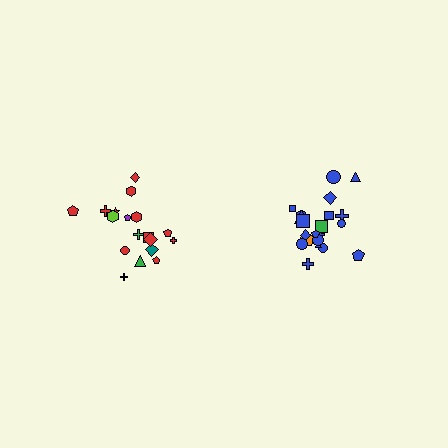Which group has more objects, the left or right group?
The right group.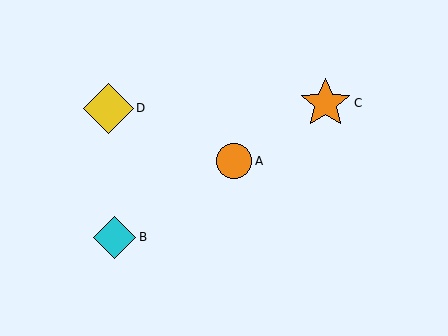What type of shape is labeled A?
Shape A is an orange circle.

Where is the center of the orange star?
The center of the orange star is at (326, 103).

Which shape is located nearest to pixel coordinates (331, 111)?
The orange star (labeled C) at (326, 103) is nearest to that location.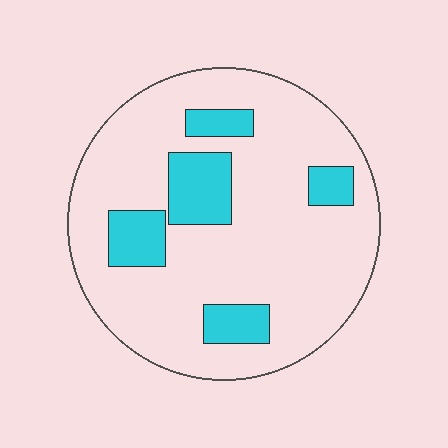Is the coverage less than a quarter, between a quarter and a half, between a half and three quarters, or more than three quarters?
Less than a quarter.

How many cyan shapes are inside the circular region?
5.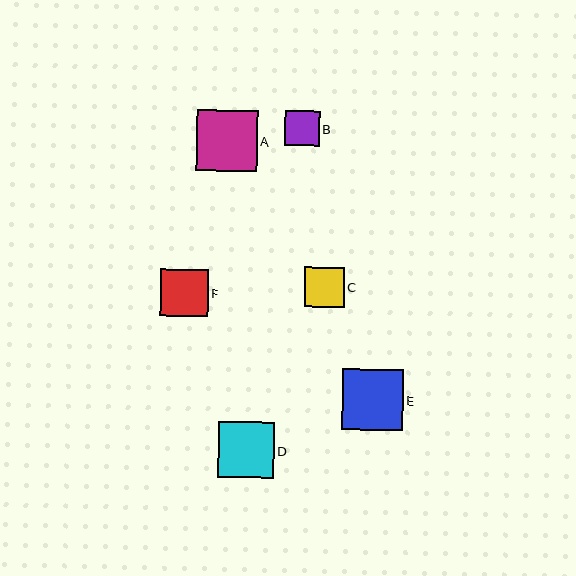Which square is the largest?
Square E is the largest with a size of approximately 61 pixels.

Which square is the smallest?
Square B is the smallest with a size of approximately 34 pixels.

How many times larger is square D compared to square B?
Square D is approximately 1.6 times the size of square B.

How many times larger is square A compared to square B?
Square A is approximately 1.8 times the size of square B.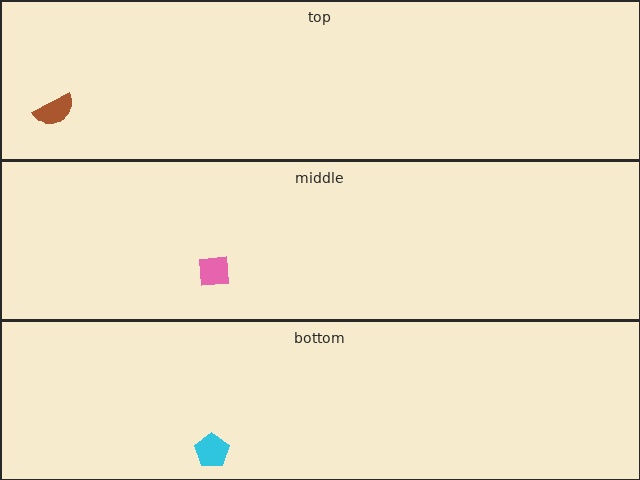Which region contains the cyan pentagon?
The bottom region.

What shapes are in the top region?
The brown semicircle.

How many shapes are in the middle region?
1.